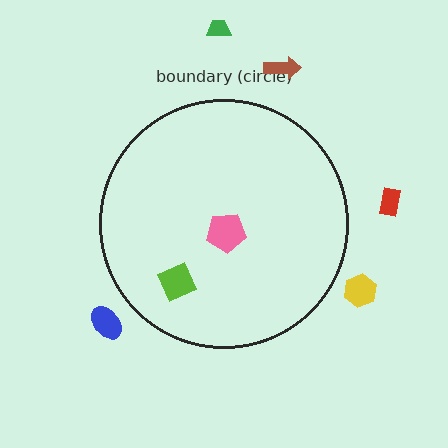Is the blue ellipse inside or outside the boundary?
Outside.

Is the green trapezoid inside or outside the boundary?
Outside.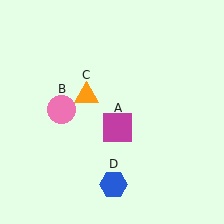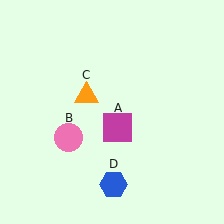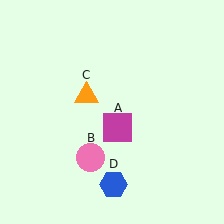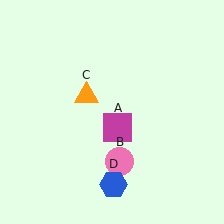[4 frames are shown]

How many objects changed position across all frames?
1 object changed position: pink circle (object B).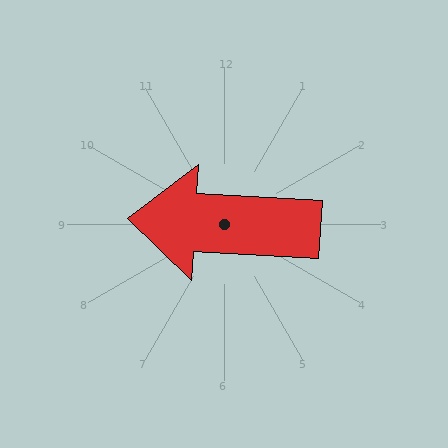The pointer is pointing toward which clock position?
Roughly 9 o'clock.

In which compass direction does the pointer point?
West.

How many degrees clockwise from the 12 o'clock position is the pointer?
Approximately 273 degrees.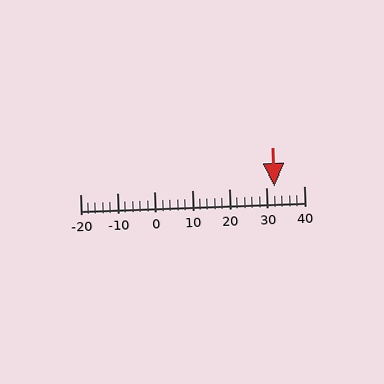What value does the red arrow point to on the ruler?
The red arrow points to approximately 32.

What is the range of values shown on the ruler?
The ruler shows values from -20 to 40.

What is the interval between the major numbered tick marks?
The major tick marks are spaced 10 units apart.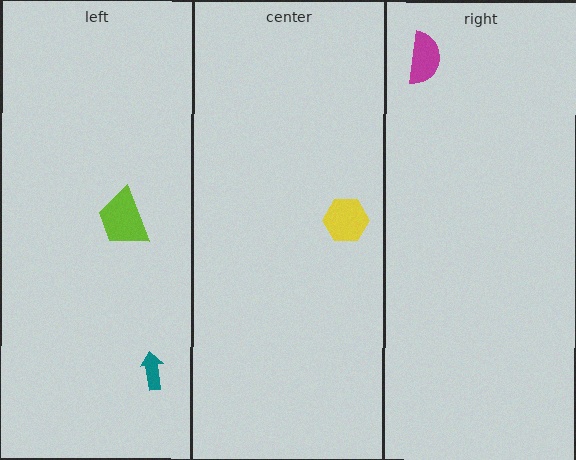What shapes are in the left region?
The lime trapezoid, the teal arrow.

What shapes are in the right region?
The magenta semicircle.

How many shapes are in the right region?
1.